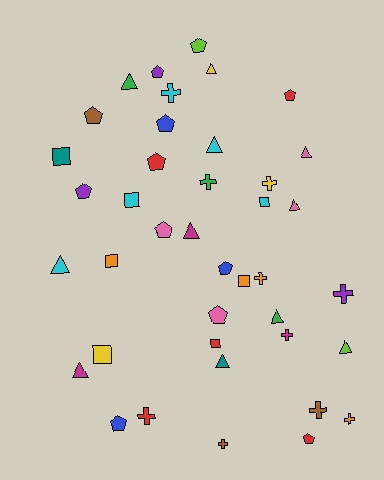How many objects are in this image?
There are 40 objects.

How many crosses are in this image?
There are 10 crosses.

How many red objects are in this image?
There are 5 red objects.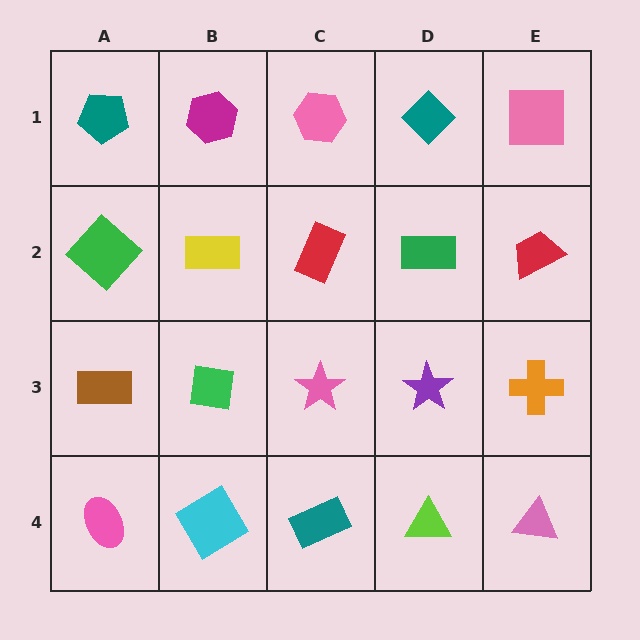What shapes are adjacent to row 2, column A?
A teal pentagon (row 1, column A), a brown rectangle (row 3, column A), a yellow rectangle (row 2, column B).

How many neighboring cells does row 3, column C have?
4.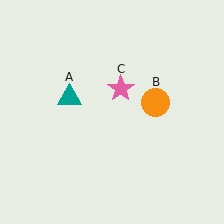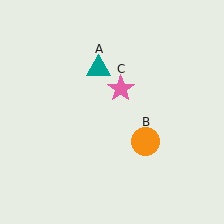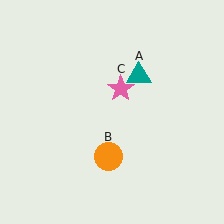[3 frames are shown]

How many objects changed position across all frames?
2 objects changed position: teal triangle (object A), orange circle (object B).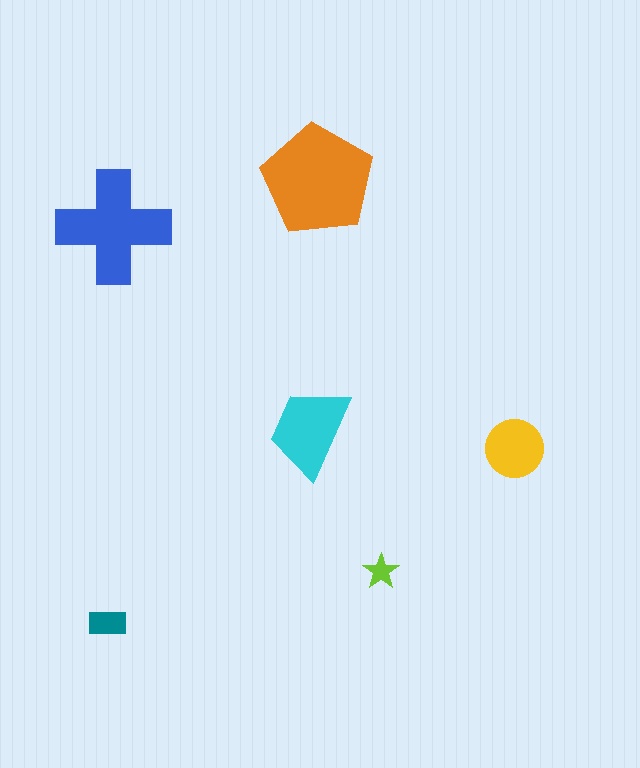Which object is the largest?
The orange pentagon.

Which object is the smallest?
The lime star.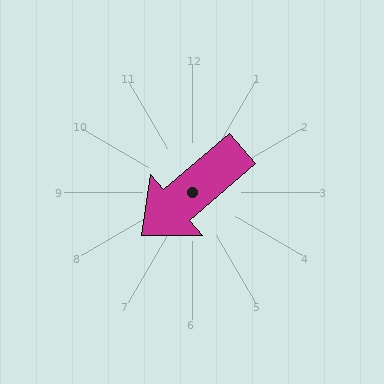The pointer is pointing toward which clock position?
Roughly 8 o'clock.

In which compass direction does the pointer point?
Southwest.